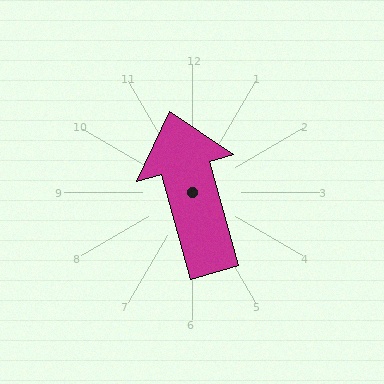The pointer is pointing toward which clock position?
Roughly 11 o'clock.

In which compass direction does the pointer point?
North.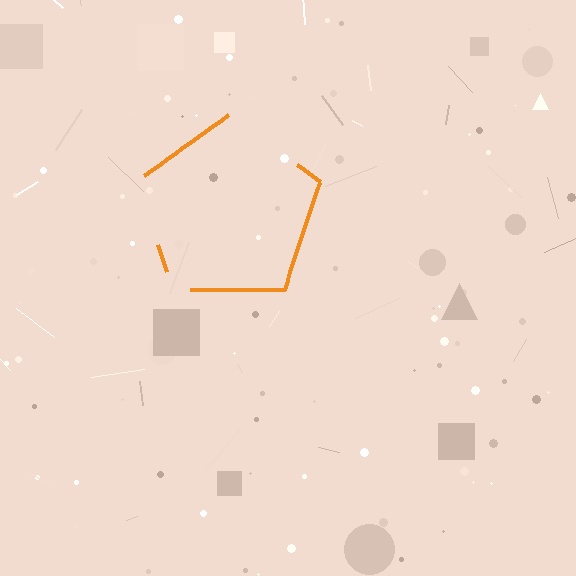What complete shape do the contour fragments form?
The contour fragments form a pentagon.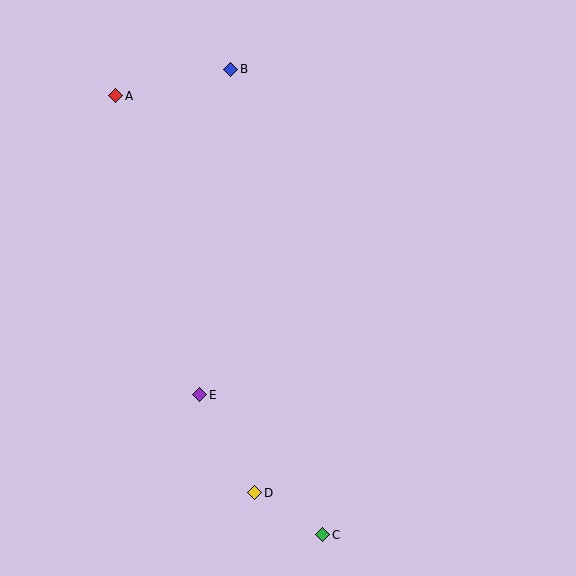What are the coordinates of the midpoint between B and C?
The midpoint between B and C is at (277, 302).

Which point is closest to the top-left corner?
Point A is closest to the top-left corner.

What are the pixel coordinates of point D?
Point D is at (255, 493).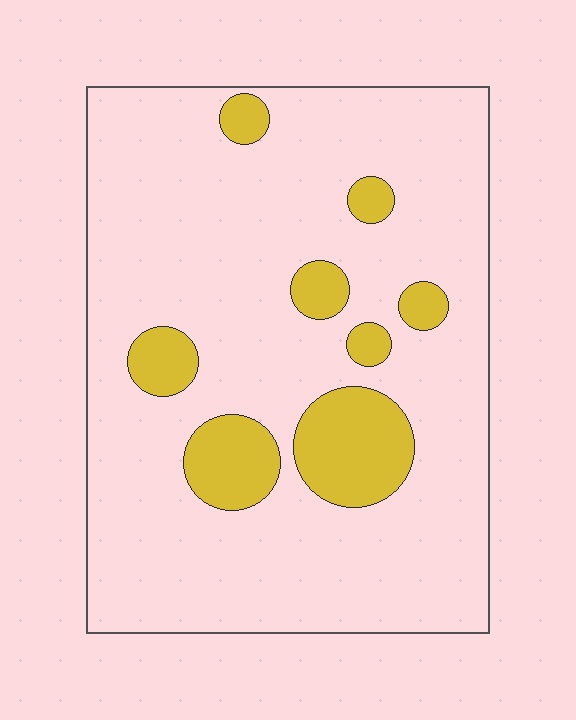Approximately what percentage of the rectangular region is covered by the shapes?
Approximately 15%.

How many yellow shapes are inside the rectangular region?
8.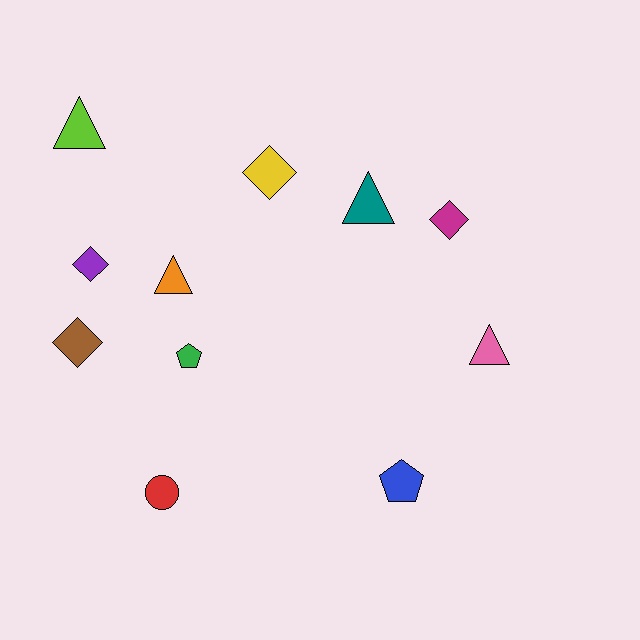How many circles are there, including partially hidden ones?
There is 1 circle.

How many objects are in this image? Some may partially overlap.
There are 11 objects.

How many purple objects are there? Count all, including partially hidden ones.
There is 1 purple object.